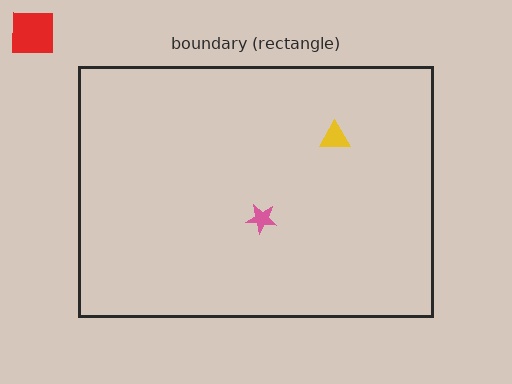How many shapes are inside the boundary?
2 inside, 1 outside.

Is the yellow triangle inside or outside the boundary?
Inside.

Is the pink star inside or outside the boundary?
Inside.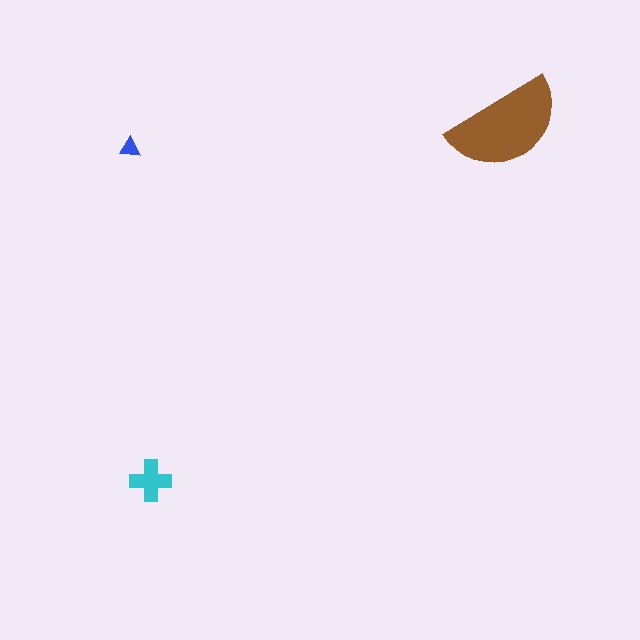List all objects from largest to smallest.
The brown semicircle, the cyan cross, the blue triangle.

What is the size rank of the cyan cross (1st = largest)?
2nd.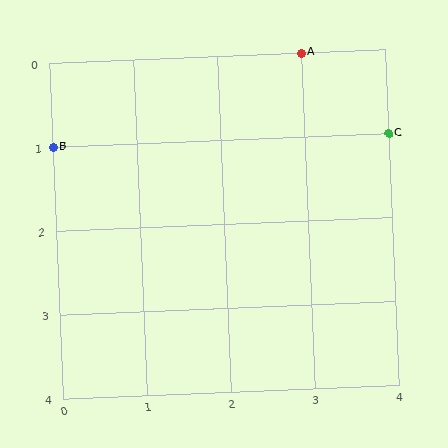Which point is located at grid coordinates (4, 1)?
Point C is at (4, 1).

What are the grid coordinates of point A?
Point A is at grid coordinates (3, 0).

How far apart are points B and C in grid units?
Points B and C are 4 columns apart.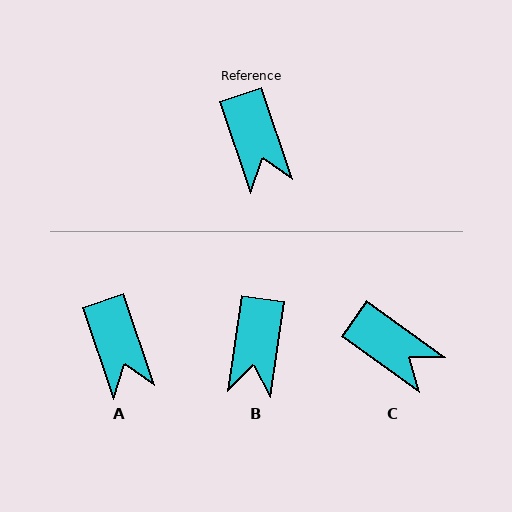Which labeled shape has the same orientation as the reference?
A.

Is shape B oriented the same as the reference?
No, it is off by about 27 degrees.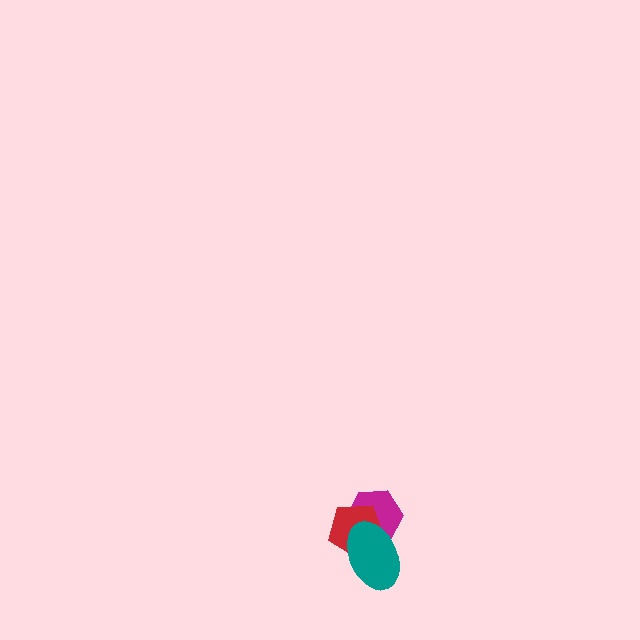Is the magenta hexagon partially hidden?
Yes, it is partially covered by another shape.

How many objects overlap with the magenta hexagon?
2 objects overlap with the magenta hexagon.